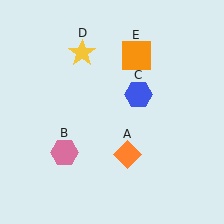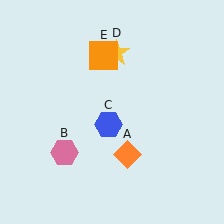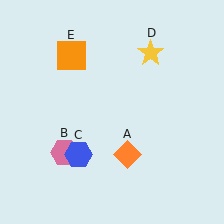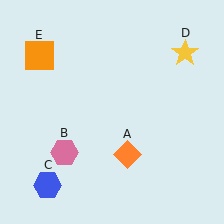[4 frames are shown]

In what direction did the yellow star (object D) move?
The yellow star (object D) moved right.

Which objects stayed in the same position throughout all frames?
Orange diamond (object A) and pink hexagon (object B) remained stationary.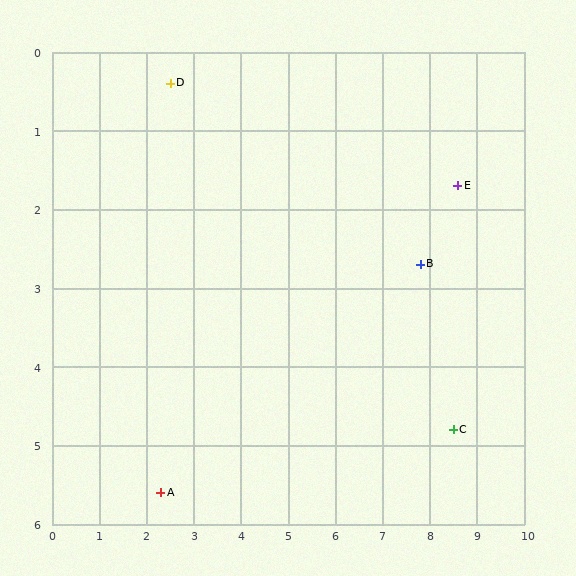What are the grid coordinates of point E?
Point E is at approximately (8.6, 1.7).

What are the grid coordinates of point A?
Point A is at approximately (2.3, 5.6).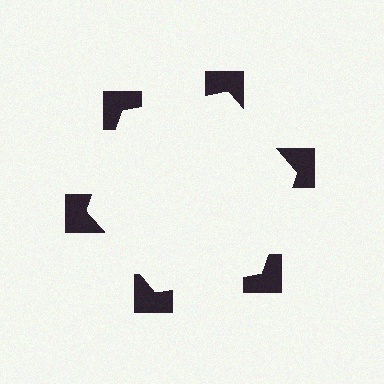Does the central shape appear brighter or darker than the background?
It typically appears slightly brighter than the background, even though no actual brightness change is drawn.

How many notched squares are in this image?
There are 6 — one at each vertex of the illusory hexagon.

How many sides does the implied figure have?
6 sides.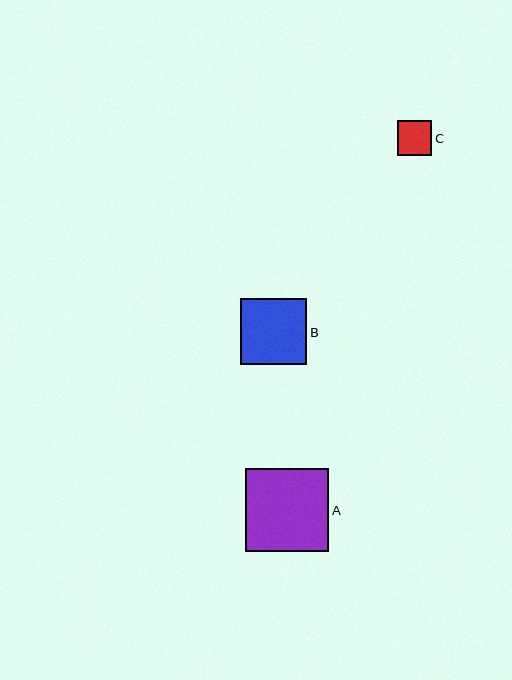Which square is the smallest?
Square C is the smallest with a size of approximately 34 pixels.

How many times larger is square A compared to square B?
Square A is approximately 1.3 times the size of square B.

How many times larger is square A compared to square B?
Square A is approximately 1.3 times the size of square B.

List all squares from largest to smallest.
From largest to smallest: A, B, C.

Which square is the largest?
Square A is the largest with a size of approximately 83 pixels.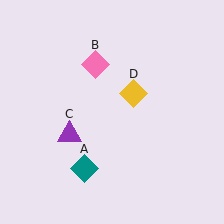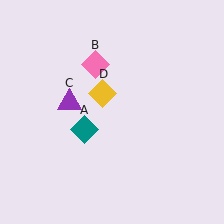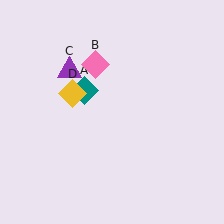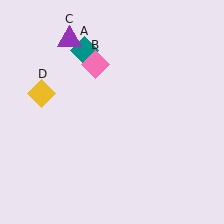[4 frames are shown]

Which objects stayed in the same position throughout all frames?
Pink diamond (object B) remained stationary.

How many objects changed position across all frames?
3 objects changed position: teal diamond (object A), purple triangle (object C), yellow diamond (object D).